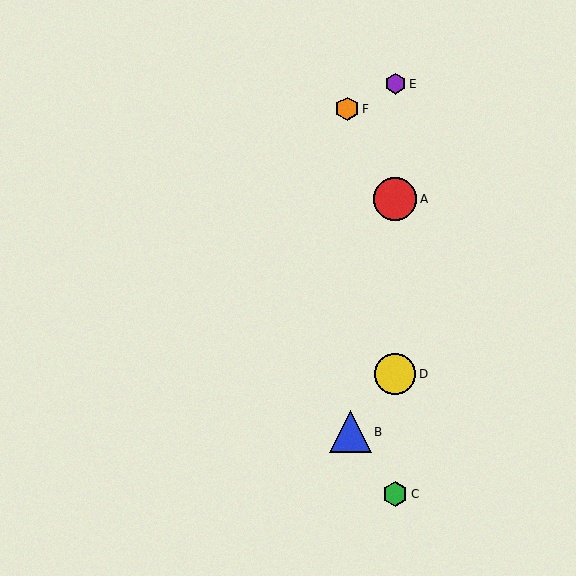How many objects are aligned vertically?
4 objects (A, C, D, E) are aligned vertically.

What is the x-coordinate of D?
Object D is at x≈395.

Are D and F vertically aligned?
No, D is at x≈395 and F is at x≈347.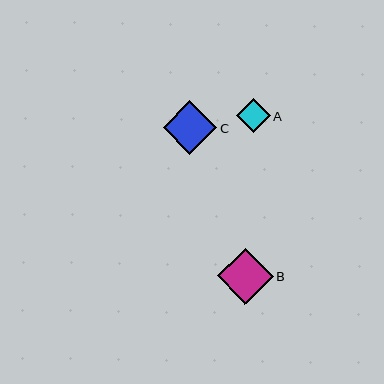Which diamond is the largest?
Diamond B is the largest with a size of approximately 56 pixels.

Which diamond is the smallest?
Diamond A is the smallest with a size of approximately 34 pixels.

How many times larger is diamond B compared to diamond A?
Diamond B is approximately 1.6 times the size of diamond A.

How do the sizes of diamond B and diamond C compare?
Diamond B and diamond C are approximately the same size.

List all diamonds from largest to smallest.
From largest to smallest: B, C, A.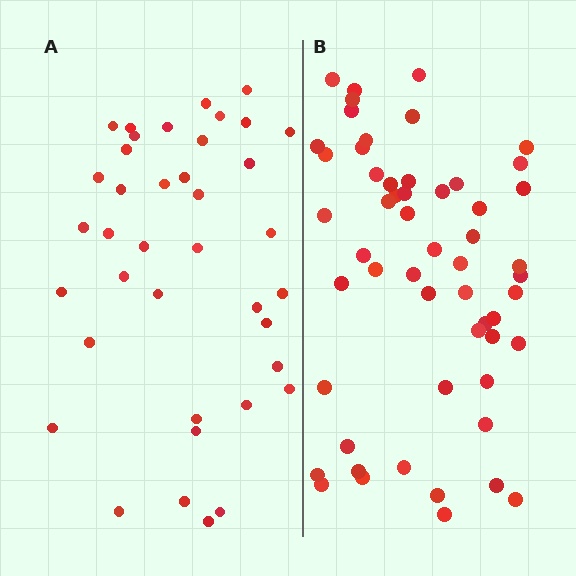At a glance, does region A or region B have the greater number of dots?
Region B (the right region) has more dots.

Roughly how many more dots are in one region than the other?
Region B has approximately 15 more dots than region A.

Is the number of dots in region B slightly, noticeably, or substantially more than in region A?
Region B has noticeably more, but not dramatically so. The ratio is roughly 1.4 to 1.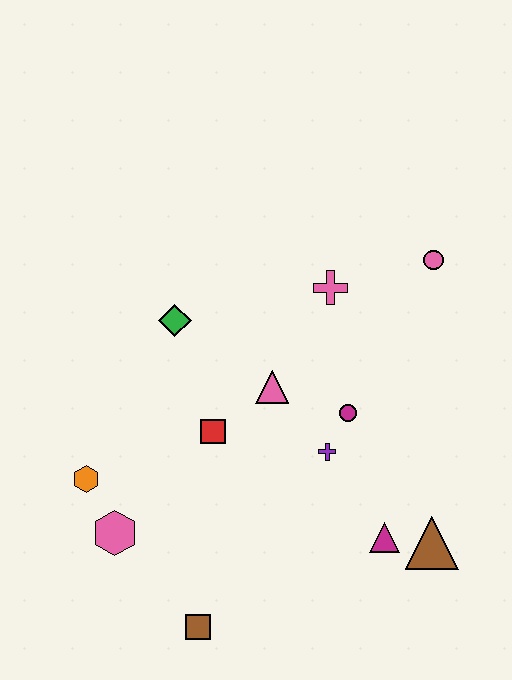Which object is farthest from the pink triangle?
The brown square is farthest from the pink triangle.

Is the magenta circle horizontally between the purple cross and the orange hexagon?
No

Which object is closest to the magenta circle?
The purple cross is closest to the magenta circle.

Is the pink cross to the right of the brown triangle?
No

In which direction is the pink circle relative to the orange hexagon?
The pink circle is to the right of the orange hexagon.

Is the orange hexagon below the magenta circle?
Yes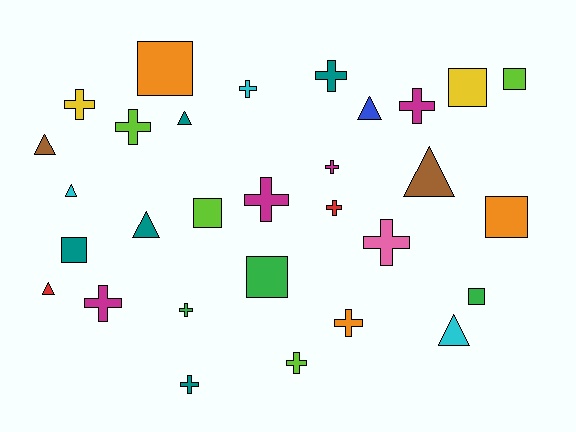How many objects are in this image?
There are 30 objects.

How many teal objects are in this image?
There are 5 teal objects.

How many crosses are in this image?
There are 14 crosses.